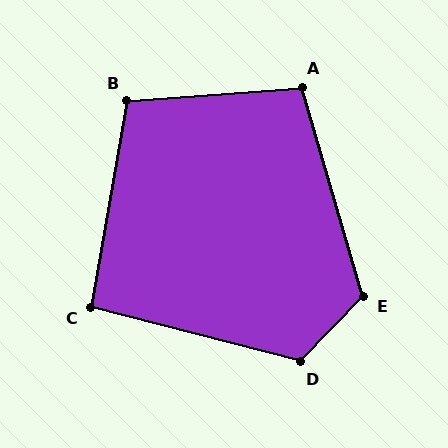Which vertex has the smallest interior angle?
C, at approximately 95 degrees.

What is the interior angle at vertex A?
Approximately 102 degrees (obtuse).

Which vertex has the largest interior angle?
D, at approximately 120 degrees.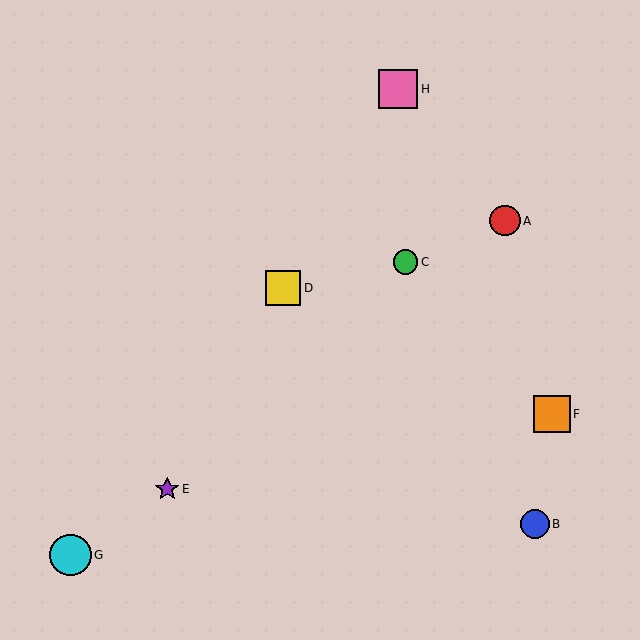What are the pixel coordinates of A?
Object A is at (505, 221).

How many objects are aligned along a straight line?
3 objects (D, E, H) are aligned along a straight line.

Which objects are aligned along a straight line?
Objects D, E, H are aligned along a straight line.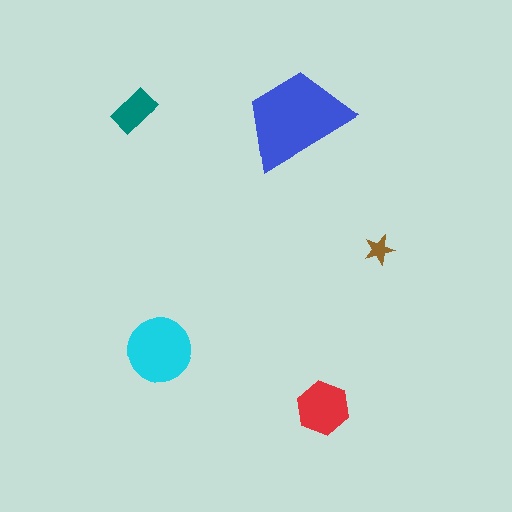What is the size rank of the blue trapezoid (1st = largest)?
1st.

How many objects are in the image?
There are 5 objects in the image.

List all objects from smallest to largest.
The brown star, the teal rectangle, the red hexagon, the cyan circle, the blue trapezoid.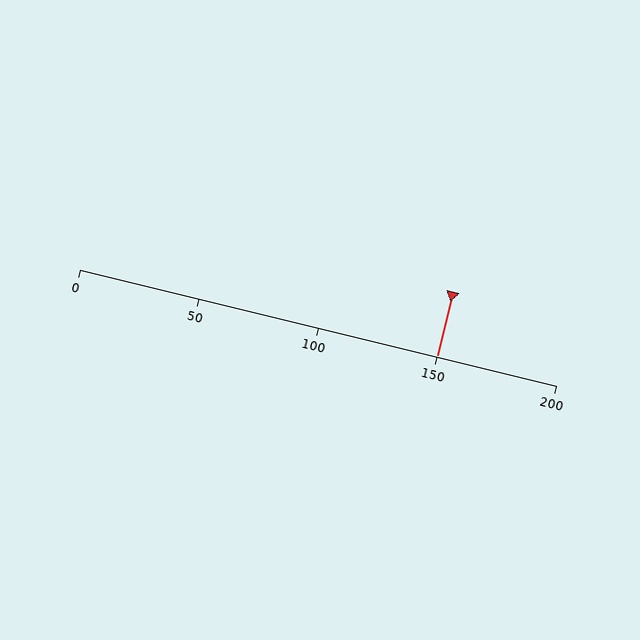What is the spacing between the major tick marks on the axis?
The major ticks are spaced 50 apart.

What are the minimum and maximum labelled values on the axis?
The axis runs from 0 to 200.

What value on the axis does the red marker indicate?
The marker indicates approximately 150.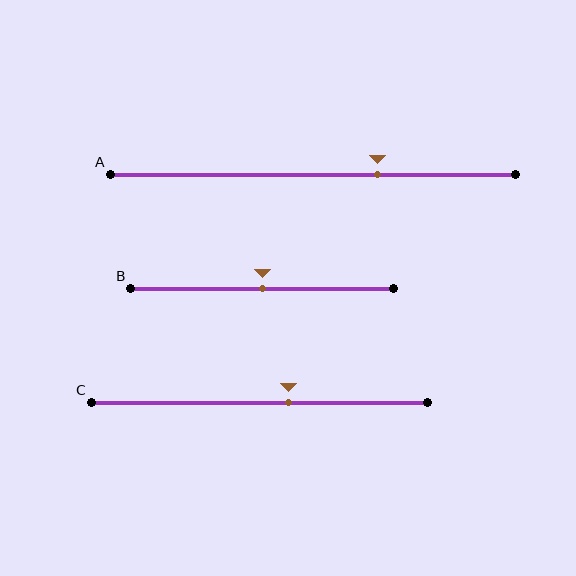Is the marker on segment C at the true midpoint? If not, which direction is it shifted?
No, the marker on segment C is shifted to the right by about 9% of the segment length.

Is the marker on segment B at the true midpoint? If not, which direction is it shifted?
Yes, the marker on segment B is at the true midpoint.